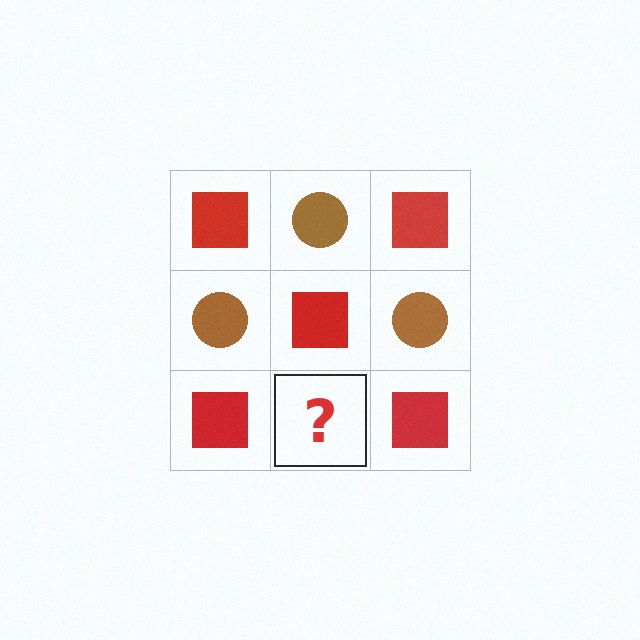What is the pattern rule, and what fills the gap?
The rule is that it alternates red square and brown circle in a checkerboard pattern. The gap should be filled with a brown circle.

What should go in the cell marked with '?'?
The missing cell should contain a brown circle.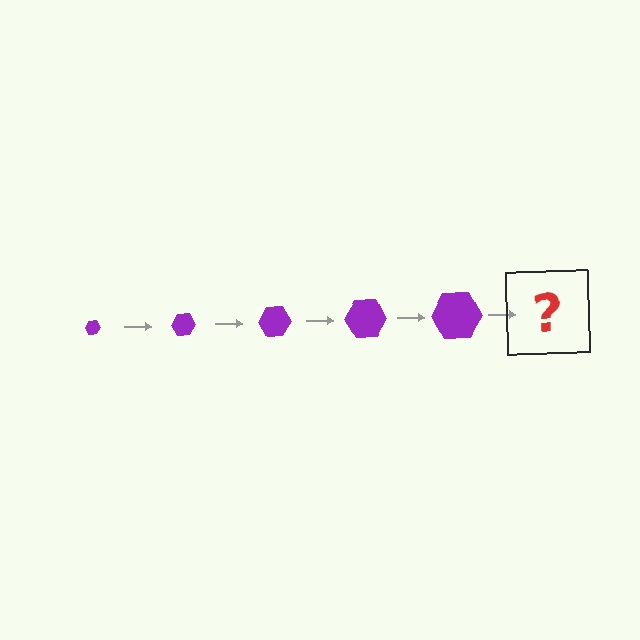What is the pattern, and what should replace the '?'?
The pattern is that the hexagon gets progressively larger each step. The '?' should be a purple hexagon, larger than the previous one.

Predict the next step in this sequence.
The next step is a purple hexagon, larger than the previous one.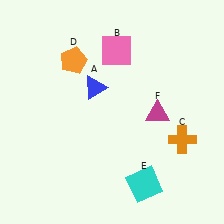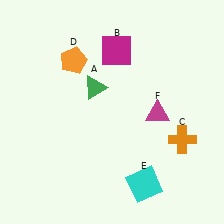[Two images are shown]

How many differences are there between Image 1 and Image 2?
There are 2 differences between the two images.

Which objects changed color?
A changed from blue to green. B changed from pink to magenta.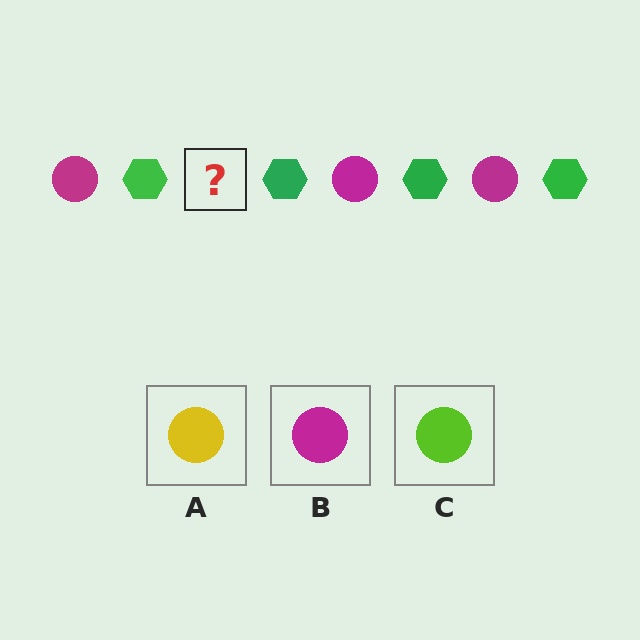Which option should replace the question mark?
Option B.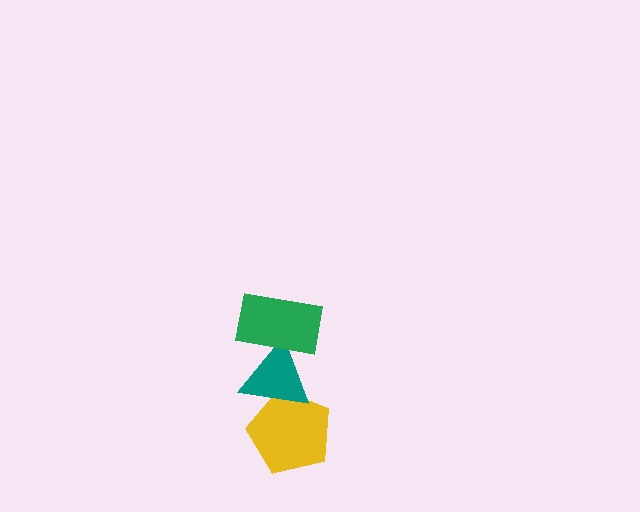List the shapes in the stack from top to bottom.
From top to bottom: the green rectangle, the teal triangle, the yellow pentagon.